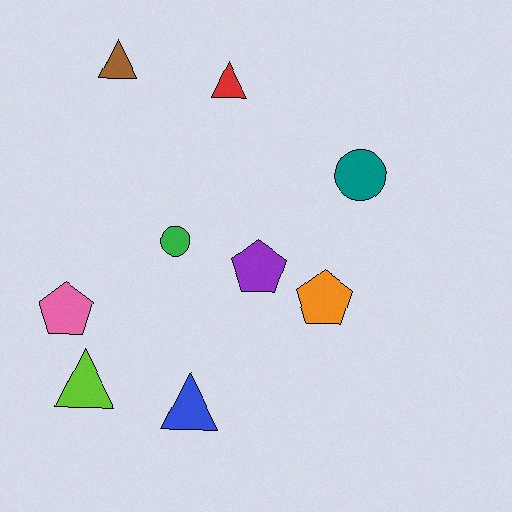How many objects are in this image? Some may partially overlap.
There are 9 objects.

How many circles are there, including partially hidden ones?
There are 2 circles.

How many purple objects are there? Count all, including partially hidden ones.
There is 1 purple object.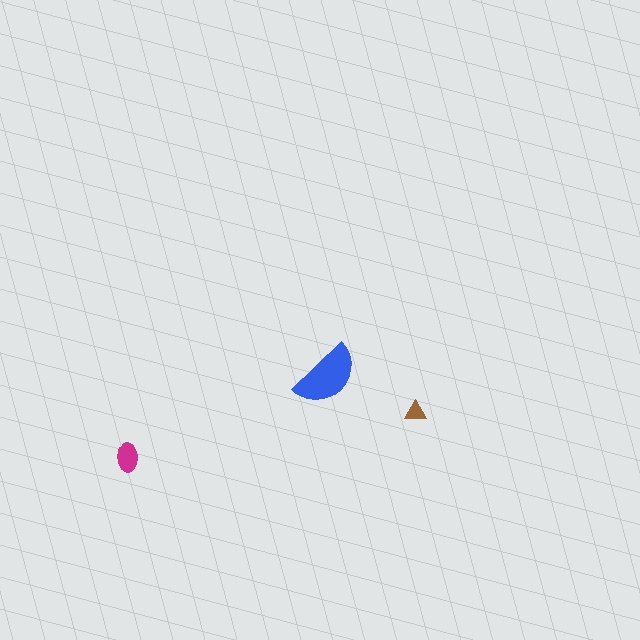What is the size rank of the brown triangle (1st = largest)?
3rd.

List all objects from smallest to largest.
The brown triangle, the magenta ellipse, the blue semicircle.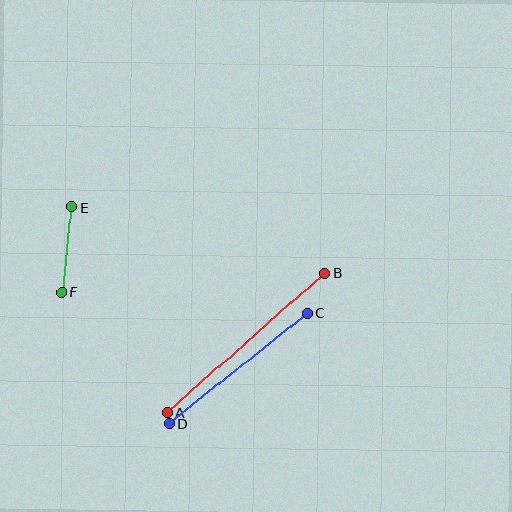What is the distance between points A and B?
The distance is approximately 211 pixels.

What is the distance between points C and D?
The distance is approximately 177 pixels.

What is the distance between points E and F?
The distance is approximately 86 pixels.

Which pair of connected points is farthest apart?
Points A and B are farthest apart.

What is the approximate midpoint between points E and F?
The midpoint is at approximately (67, 250) pixels.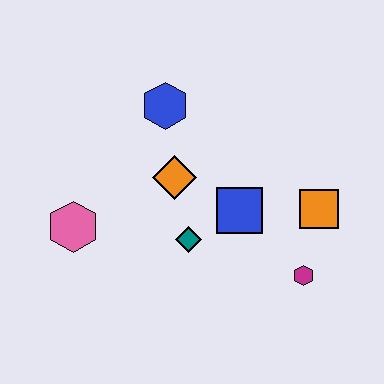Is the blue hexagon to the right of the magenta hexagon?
No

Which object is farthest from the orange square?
The pink hexagon is farthest from the orange square.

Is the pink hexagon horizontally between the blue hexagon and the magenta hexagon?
No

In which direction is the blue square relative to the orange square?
The blue square is to the left of the orange square.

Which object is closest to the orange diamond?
The teal diamond is closest to the orange diamond.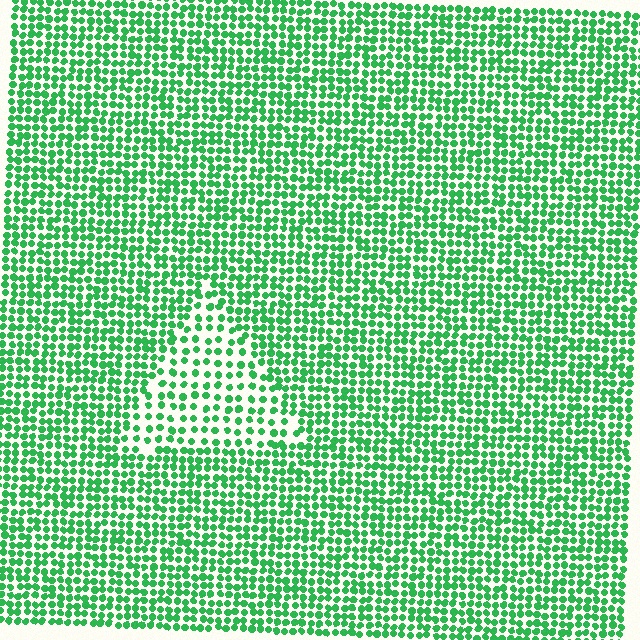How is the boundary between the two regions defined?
The boundary is defined by a change in element density (approximately 1.8x ratio). All elements are the same color, size, and shape.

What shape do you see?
I see a triangle.